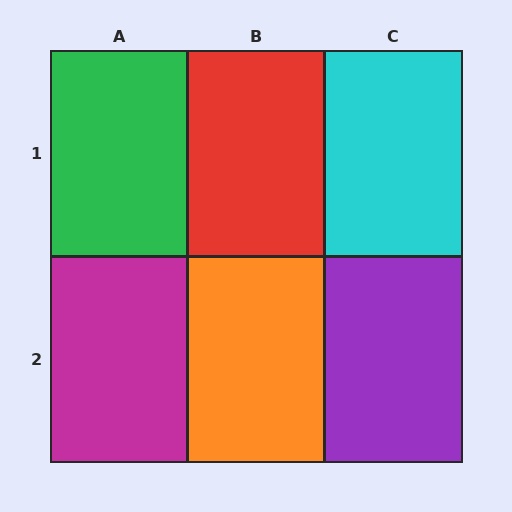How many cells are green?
1 cell is green.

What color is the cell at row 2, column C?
Purple.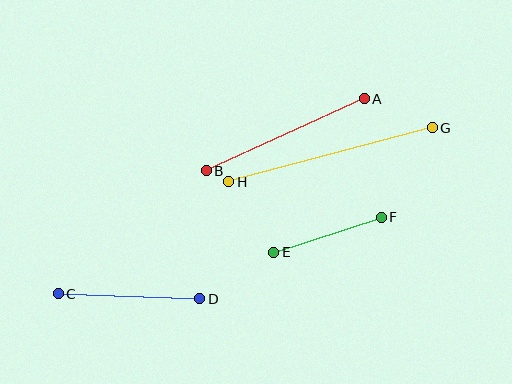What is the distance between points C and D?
The distance is approximately 142 pixels.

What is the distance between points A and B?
The distance is approximately 174 pixels.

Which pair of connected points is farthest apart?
Points G and H are farthest apart.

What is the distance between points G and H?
The distance is approximately 211 pixels.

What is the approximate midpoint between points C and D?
The midpoint is at approximately (129, 296) pixels.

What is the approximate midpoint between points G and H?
The midpoint is at approximately (330, 155) pixels.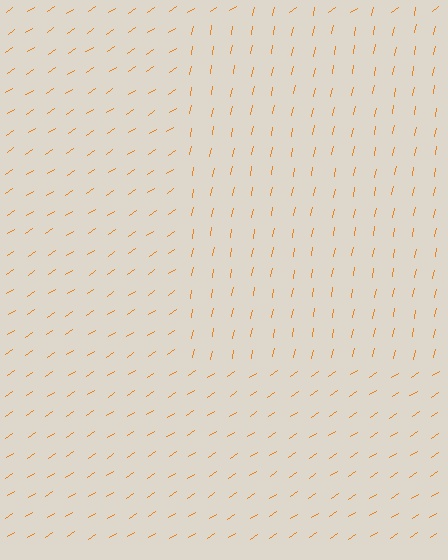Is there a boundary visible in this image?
Yes, there is a texture boundary formed by a change in line orientation.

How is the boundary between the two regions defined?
The boundary is defined purely by a change in line orientation (approximately 45 degrees difference). All lines are the same color and thickness.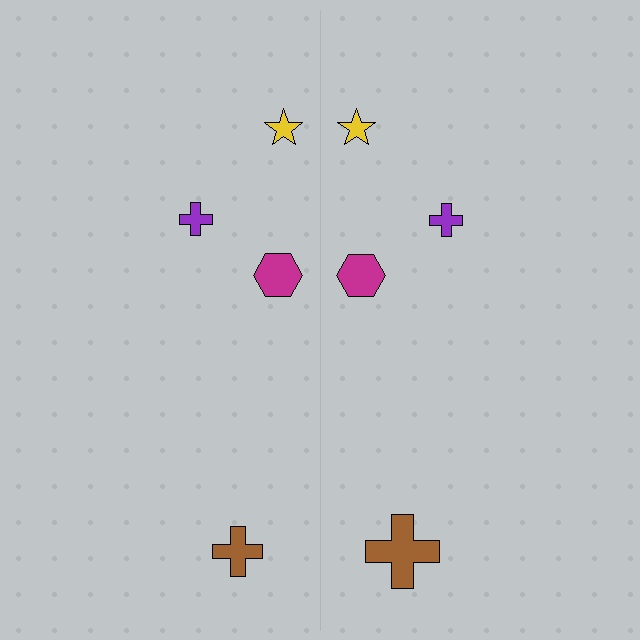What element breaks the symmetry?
The brown cross on the right side has a different size than its mirror counterpart.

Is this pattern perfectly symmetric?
No, the pattern is not perfectly symmetric. The brown cross on the right side has a different size than its mirror counterpart.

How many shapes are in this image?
There are 8 shapes in this image.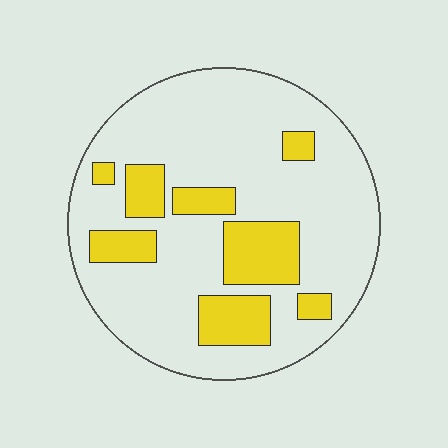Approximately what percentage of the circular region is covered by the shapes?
Approximately 20%.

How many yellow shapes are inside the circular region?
8.